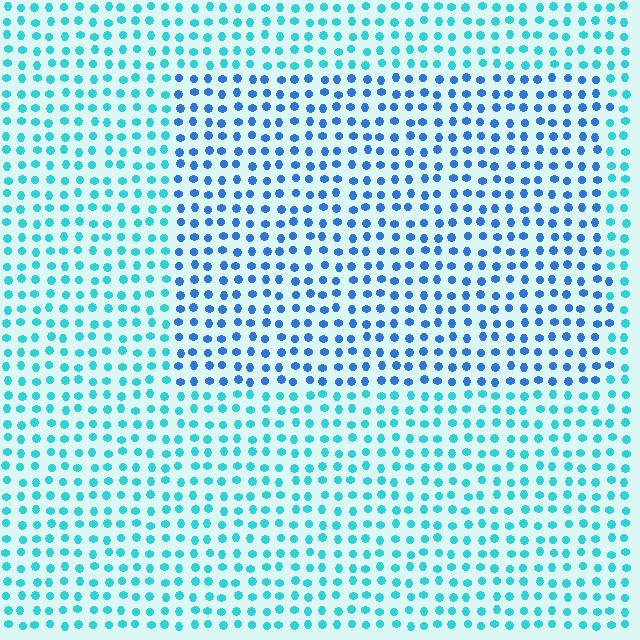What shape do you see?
I see a rectangle.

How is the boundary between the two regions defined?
The boundary is defined purely by a slight shift in hue (about 34 degrees). Spacing, size, and orientation are identical on both sides.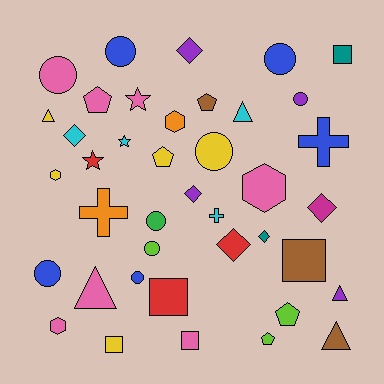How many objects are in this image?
There are 40 objects.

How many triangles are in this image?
There are 5 triangles.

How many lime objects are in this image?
There are 3 lime objects.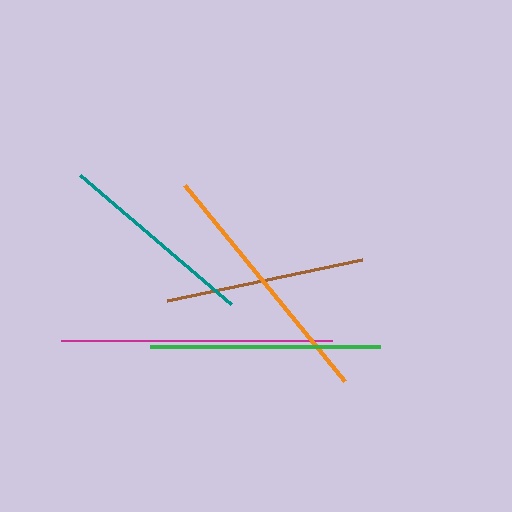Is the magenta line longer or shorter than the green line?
The magenta line is longer than the green line.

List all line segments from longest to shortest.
From longest to shortest: magenta, orange, green, brown, teal.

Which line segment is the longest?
The magenta line is the longest at approximately 271 pixels.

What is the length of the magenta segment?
The magenta segment is approximately 271 pixels long.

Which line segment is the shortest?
The teal line is the shortest at approximately 198 pixels.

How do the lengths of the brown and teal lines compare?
The brown and teal lines are approximately the same length.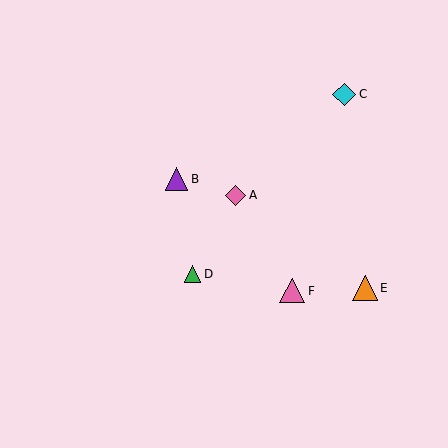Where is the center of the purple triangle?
The center of the purple triangle is at (176, 179).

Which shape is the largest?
The pink triangle (labeled F) is the largest.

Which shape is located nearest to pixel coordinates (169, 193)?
The purple triangle (labeled B) at (176, 179) is nearest to that location.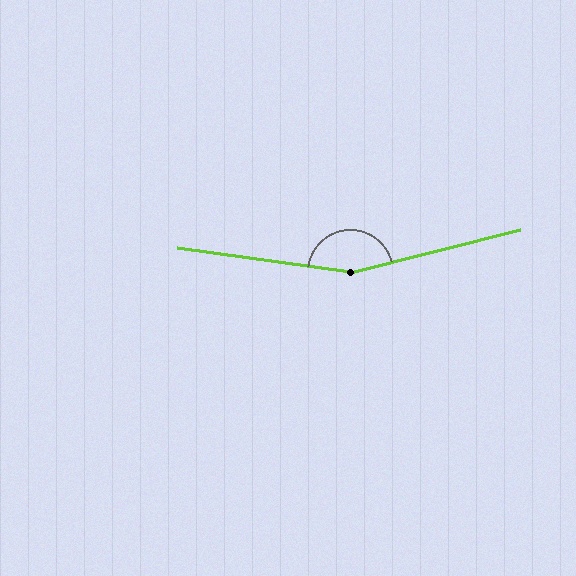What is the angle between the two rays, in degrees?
Approximately 158 degrees.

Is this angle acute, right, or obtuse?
It is obtuse.